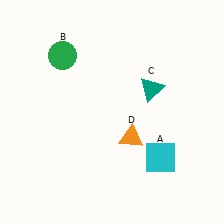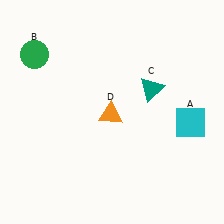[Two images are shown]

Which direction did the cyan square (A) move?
The cyan square (A) moved up.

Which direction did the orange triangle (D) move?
The orange triangle (D) moved up.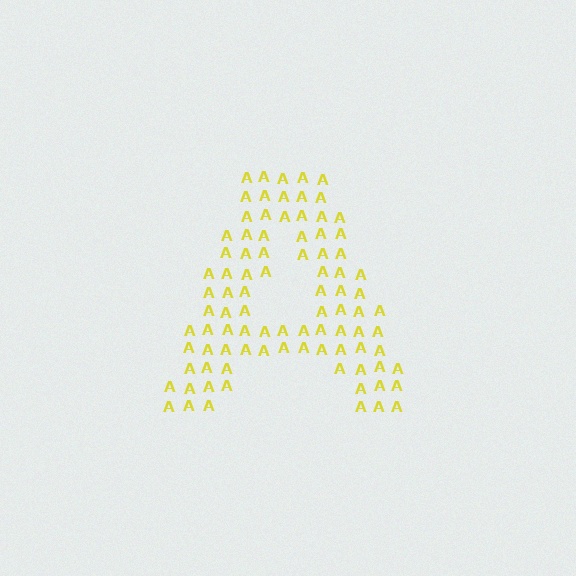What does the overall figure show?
The overall figure shows the letter A.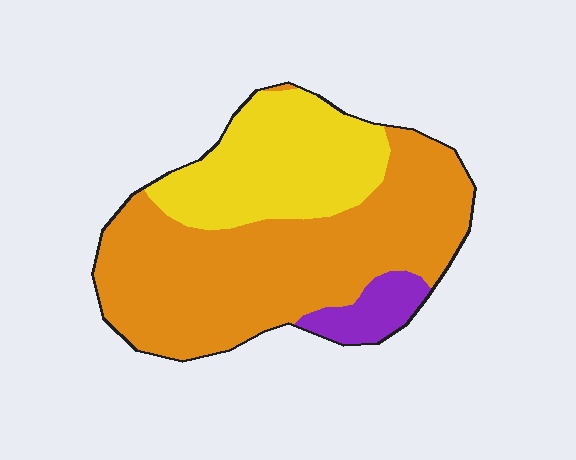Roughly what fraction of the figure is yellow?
Yellow takes up about one third (1/3) of the figure.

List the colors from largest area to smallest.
From largest to smallest: orange, yellow, purple.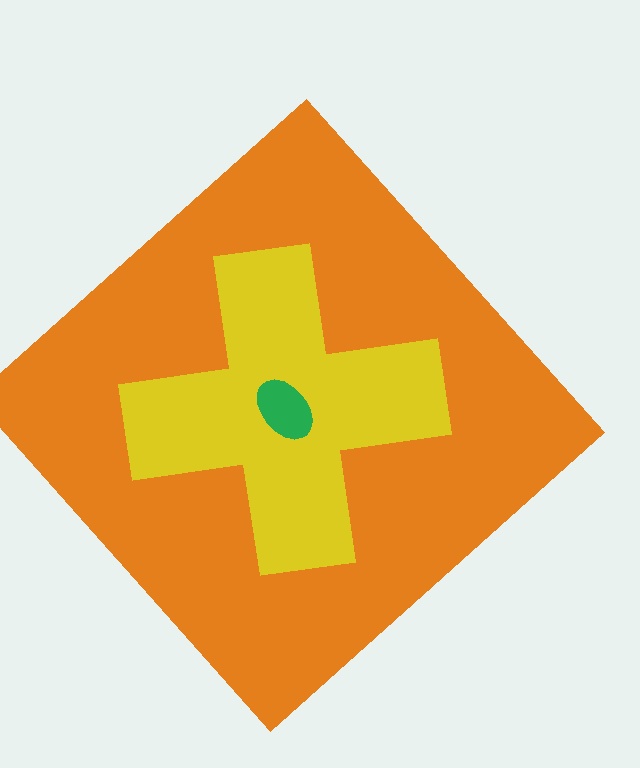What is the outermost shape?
The orange diamond.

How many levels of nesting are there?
3.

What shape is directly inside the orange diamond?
The yellow cross.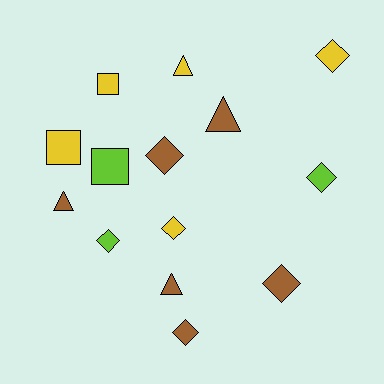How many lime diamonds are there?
There are 2 lime diamonds.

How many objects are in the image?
There are 14 objects.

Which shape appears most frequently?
Diamond, with 7 objects.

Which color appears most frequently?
Brown, with 6 objects.